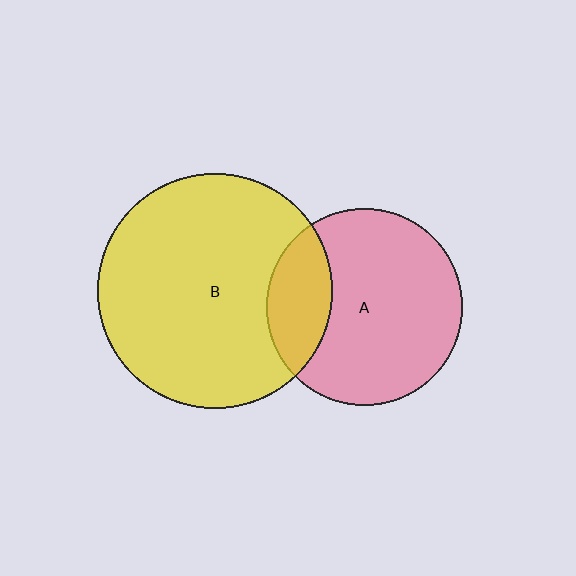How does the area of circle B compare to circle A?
Approximately 1.4 times.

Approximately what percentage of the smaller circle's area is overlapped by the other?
Approximately 25%.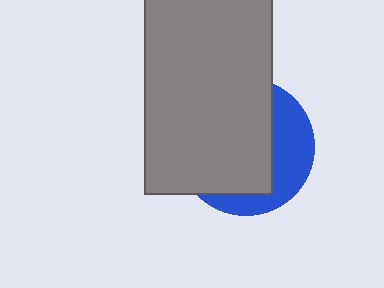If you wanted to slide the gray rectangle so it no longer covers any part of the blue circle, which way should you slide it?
Slide it left — that is the most direct way to separate the two shapes.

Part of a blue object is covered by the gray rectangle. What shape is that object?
It is a circle.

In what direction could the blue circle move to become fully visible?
The blue circle could move right. That would shift it out from behind the gray rectangle entirely.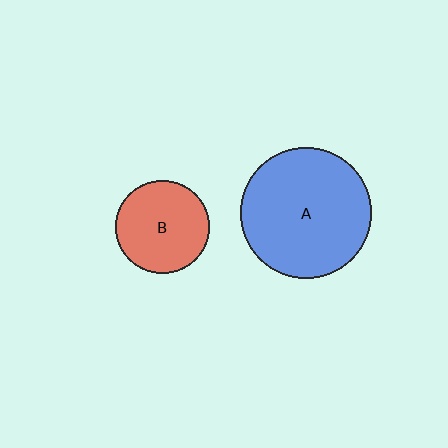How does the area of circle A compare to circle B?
Approximately 2.0 times.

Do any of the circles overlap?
No, none of the circles overlap.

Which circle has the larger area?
Circle A (blue).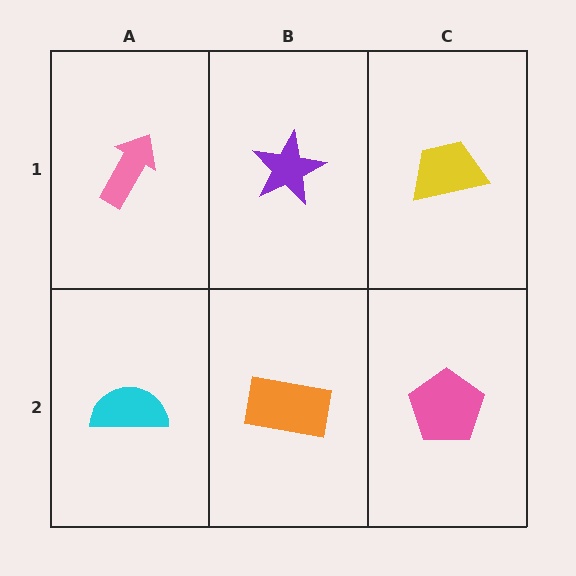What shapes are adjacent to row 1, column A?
A cyan semicircle (row 2, column A), a purple star (row 1, column B).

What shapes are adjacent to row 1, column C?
A pink pentagon (row 2, column C), a purple star (row 1, column B).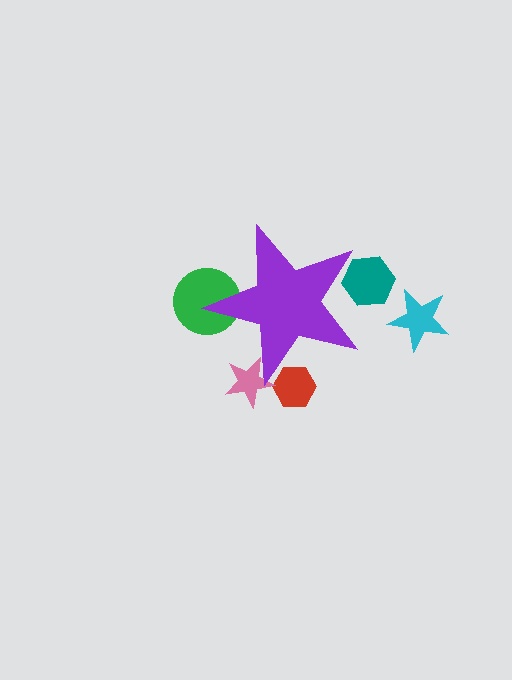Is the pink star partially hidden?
Yes, the pink star is partially hidden behind the purple star.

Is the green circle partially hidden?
Yes, the green circle is partially hidden behind the purple star.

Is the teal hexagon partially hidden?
Yes, the teal hexagon is partially hidden behind the purple star.